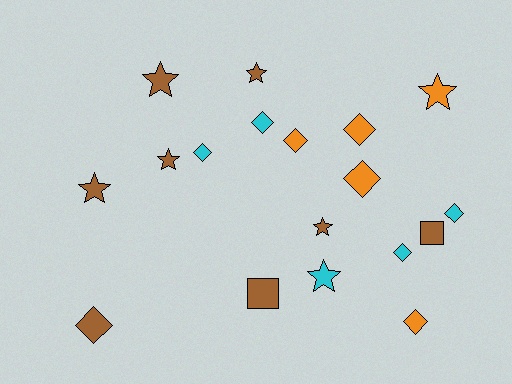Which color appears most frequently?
Brown, with 8 objects.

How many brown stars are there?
There are 5 brown stars.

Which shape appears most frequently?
Diamond, with 9 objects.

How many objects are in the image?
There are 18 objects.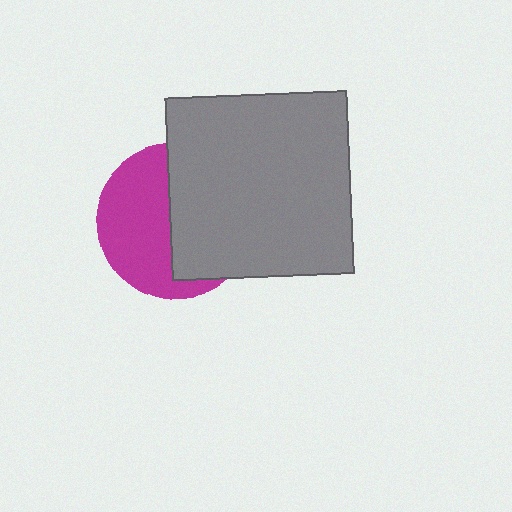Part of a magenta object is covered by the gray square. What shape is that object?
It is a circle.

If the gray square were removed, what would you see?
You would see the complete magenta circle.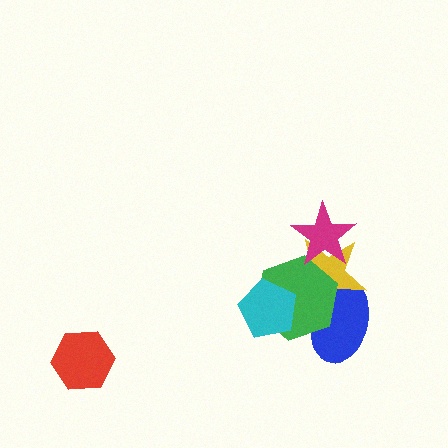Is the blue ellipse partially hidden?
Yes, it is partially covered by another shape.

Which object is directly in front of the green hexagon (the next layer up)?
The magenta star is directly in front of the green hexagon.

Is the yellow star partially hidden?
Yes, it is partially covered by another shape.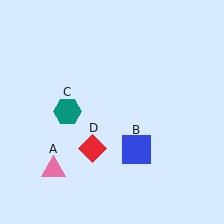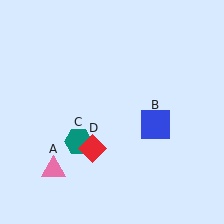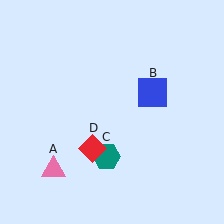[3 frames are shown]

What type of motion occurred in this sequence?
The blue square (object B), teal hexagon (object C) rotated counterclockwise around the center of the scene.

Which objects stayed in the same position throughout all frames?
Pink triangle (object A) and red diamond (object D) remained stationary.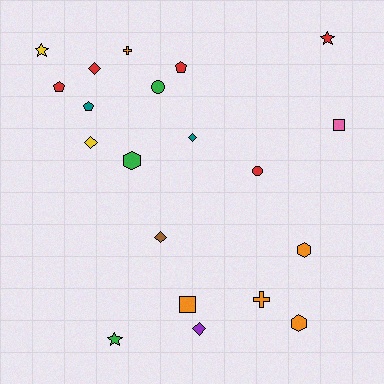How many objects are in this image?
There are 20 objects.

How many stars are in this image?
There are 3 stars.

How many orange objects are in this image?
There are 5 orange objects.